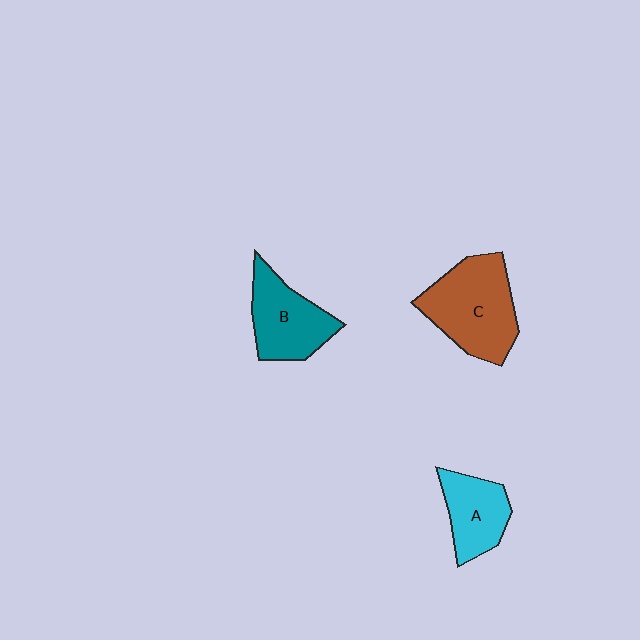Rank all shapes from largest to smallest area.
From largest to smallest: C (brown), B (teal), A (cyan).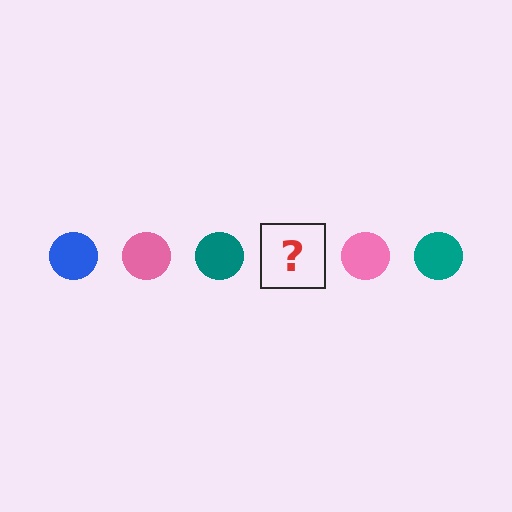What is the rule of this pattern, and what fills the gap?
The rule is that the pattern cycles through blue, pink, teal circles. The gap should be filled with a blue circle.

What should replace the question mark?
The question mark should be replaced with a blue circle.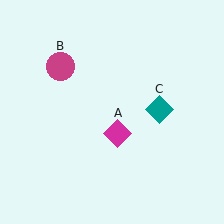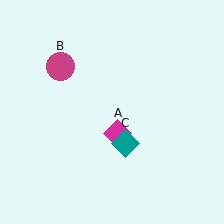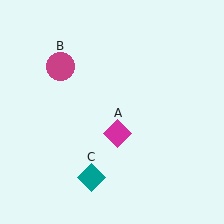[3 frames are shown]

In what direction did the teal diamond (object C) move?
The teal diamond (object C) moved down and to the left.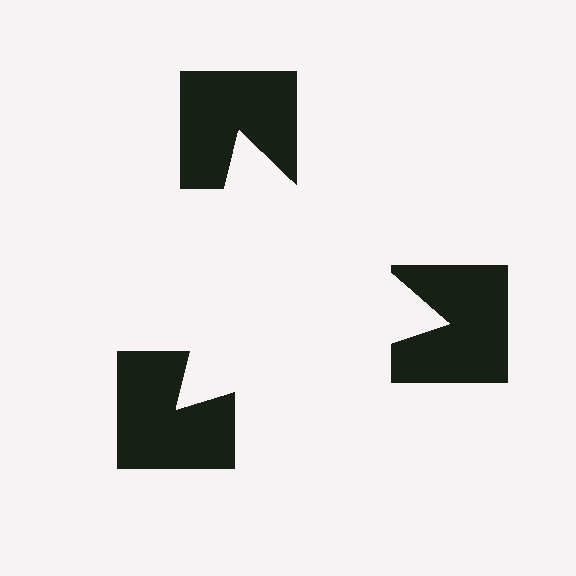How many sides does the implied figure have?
3 sides.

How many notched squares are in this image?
There are 3 — one at each vertex of the illusory triangle.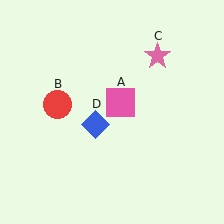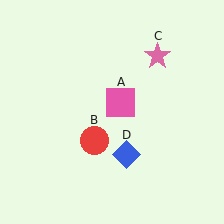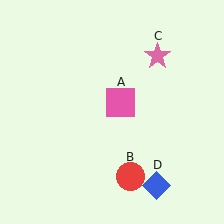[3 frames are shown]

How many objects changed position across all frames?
2 objects changed position: red circle (object B), blue diamond (object D).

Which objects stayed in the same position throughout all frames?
Pink square (object A) and pink star (object C) remained stationary.